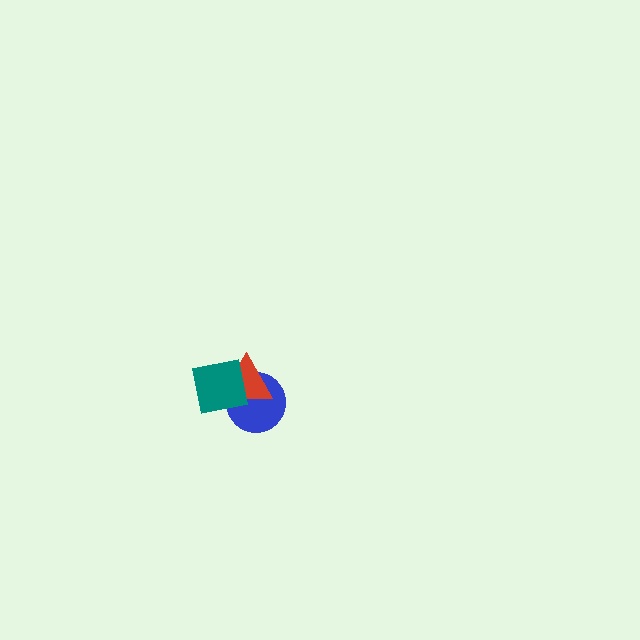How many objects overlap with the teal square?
2 objects overlap with the teal square.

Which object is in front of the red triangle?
The teal square is in front of the red triangle.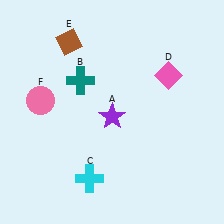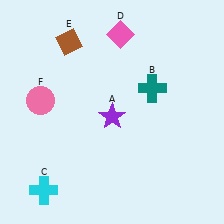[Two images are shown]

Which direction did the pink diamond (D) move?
The pink diamond (D) moved left.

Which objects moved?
The objects that moved are: the teal cross (B), the cyan cross (C), the pink diamond (D).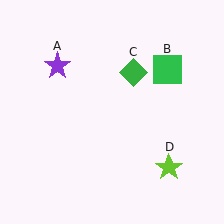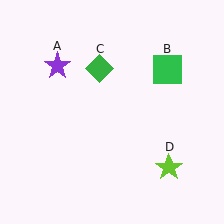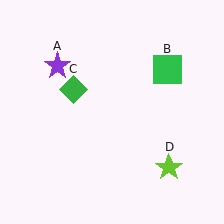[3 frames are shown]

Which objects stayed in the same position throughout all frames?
Purple star (object A) and green square (object B) and lime star (object D) remained stationary.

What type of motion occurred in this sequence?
The green diamond (object C) rotated counterclockwise around the center of the scene.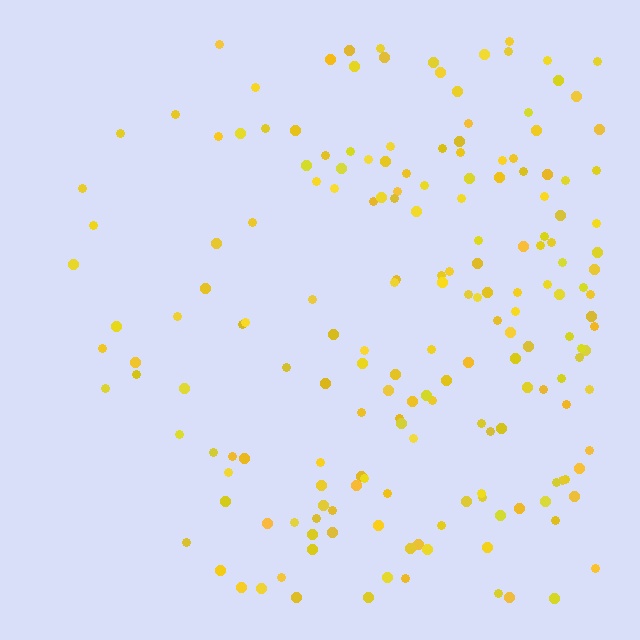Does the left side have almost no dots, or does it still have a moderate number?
Still a moderate number, just noticeably fewer than the right.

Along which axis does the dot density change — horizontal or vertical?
Horizontal.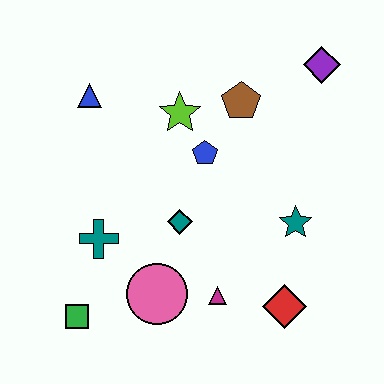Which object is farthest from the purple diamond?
The green square is farthest from the purple diamond.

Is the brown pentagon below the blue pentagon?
No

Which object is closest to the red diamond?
The magenta triangle is closest to the red diamond.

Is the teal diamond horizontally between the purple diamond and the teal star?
No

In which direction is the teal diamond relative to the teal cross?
The teal diamond is to the right of the teal cross.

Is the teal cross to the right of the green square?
Yes